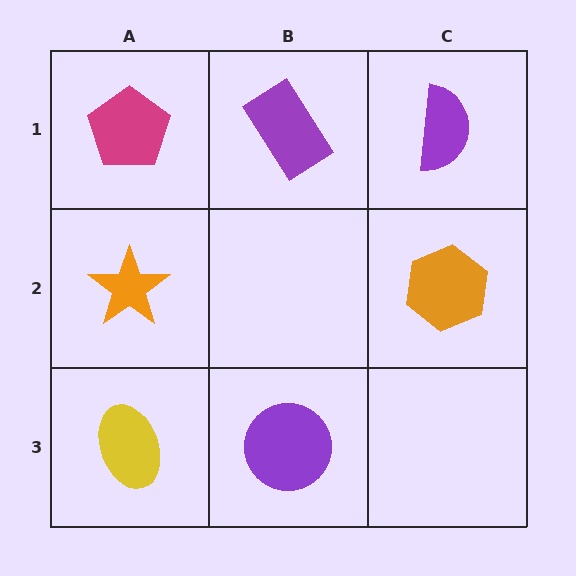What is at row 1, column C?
A purple semicircle.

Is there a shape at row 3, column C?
No, that cell is empty.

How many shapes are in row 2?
2 shapes.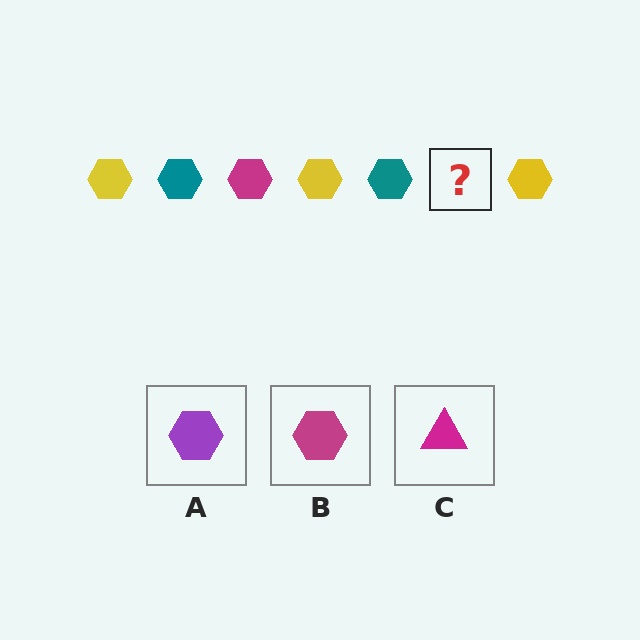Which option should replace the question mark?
Option B.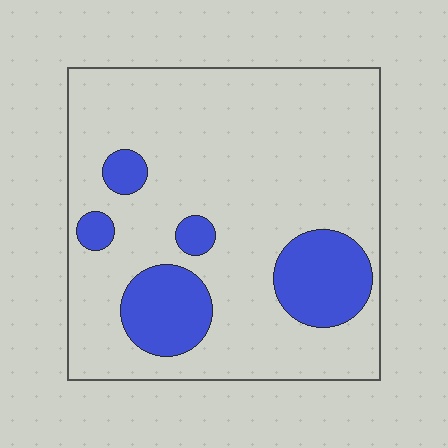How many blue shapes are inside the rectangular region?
5.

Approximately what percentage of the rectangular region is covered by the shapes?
Approximately 20%.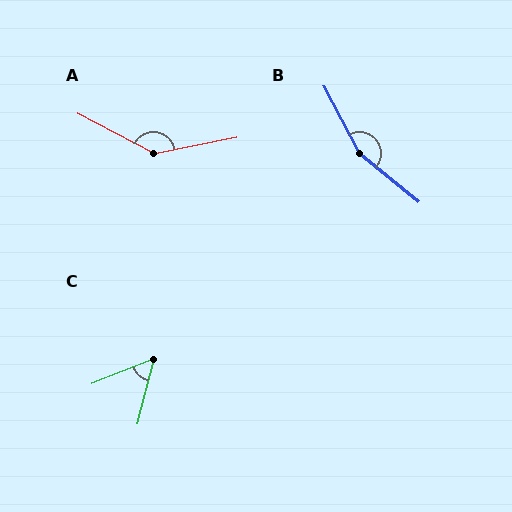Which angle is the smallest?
C, at approximately 54 degrees.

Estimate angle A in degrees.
Approximately 142 degrees.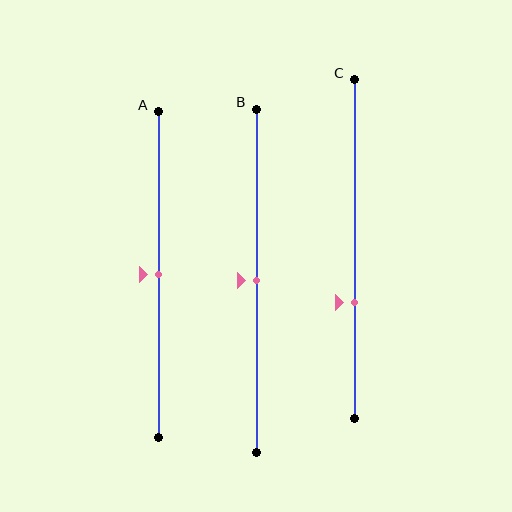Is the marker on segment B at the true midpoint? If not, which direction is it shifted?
Yes, the marker on segment B is at the true midpoint.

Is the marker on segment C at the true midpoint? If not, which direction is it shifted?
No, the marker on segment C is shifted downward by about 16% of the segment length.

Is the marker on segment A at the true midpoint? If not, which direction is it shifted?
Yes, the marker on segment A is at the true midpoint.